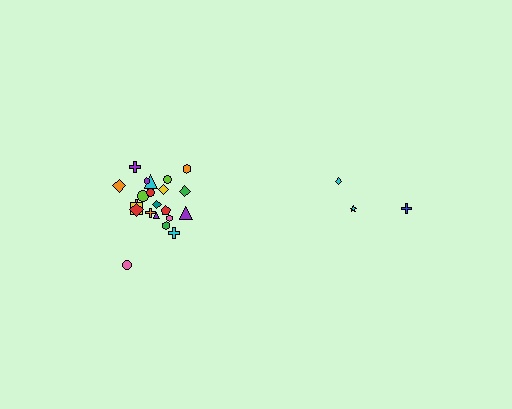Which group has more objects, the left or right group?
The left group.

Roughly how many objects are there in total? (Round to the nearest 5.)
Roughly 25 objects in total.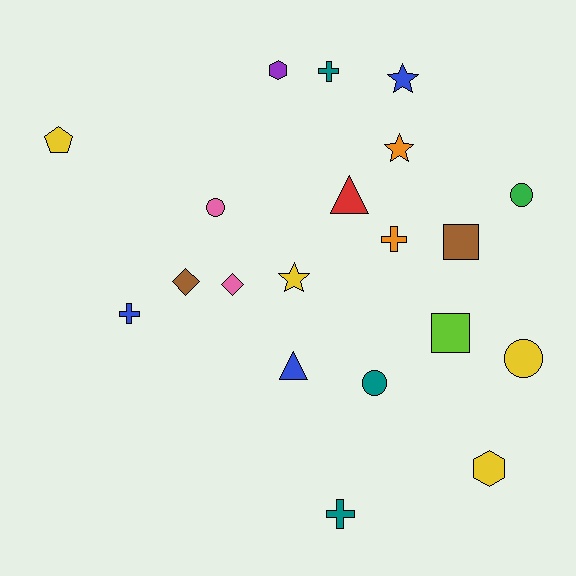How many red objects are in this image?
There is 1 red object.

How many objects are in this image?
There are 20 objects.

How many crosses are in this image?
There are 4 crosses.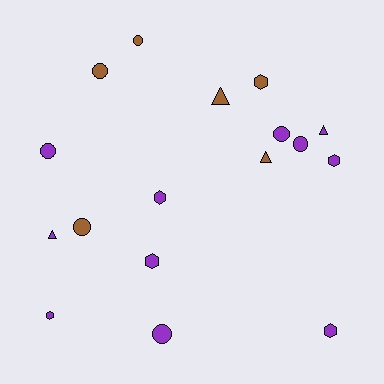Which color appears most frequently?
Purple, with 11 objects.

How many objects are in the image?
There are 17 objects.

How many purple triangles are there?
There are 2 purple triangles.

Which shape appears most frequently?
Circle, with 7 objects.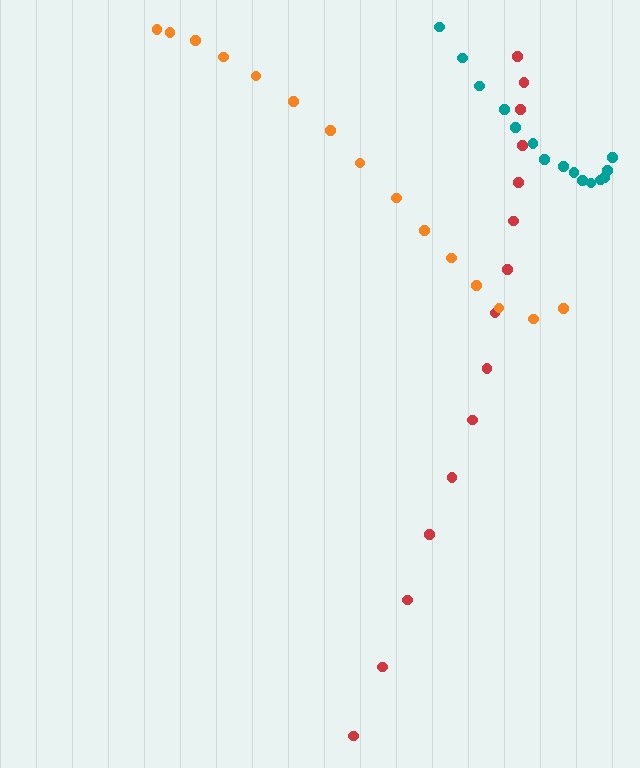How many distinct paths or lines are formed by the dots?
There are 3 distinct paths.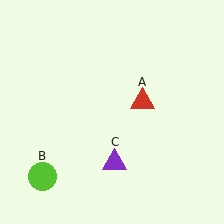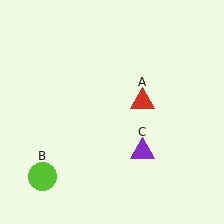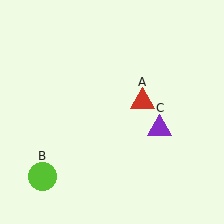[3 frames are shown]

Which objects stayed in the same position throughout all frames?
Red triangle (object A) and lime circle (object B) remained stationary.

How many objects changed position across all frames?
1 object changed position: purple triangle (object C).